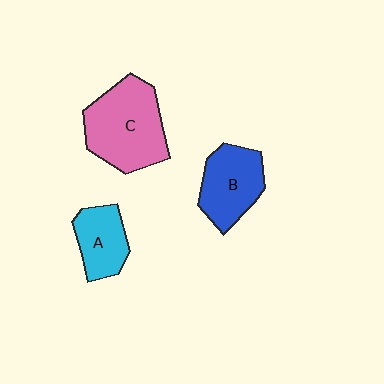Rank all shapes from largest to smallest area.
From largest to smallest: C (pink), B (blue), A (cyan).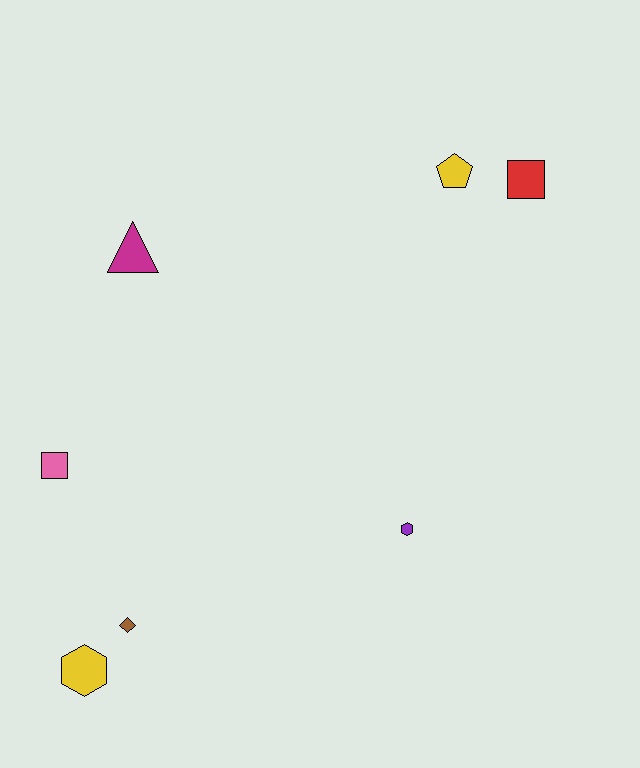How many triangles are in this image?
There is 1 triangle.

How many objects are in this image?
There are 7 objects.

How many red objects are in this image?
There is 1 red object.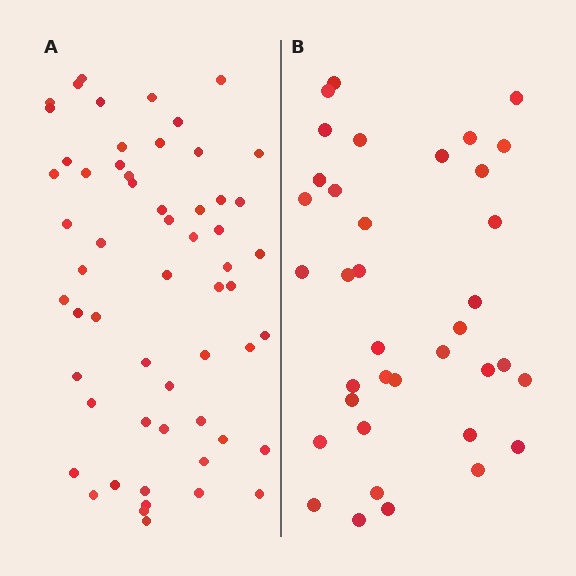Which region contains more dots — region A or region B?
Region A (the left region) has more dots.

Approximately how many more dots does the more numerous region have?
Region A has approximately 20 more dots than region B.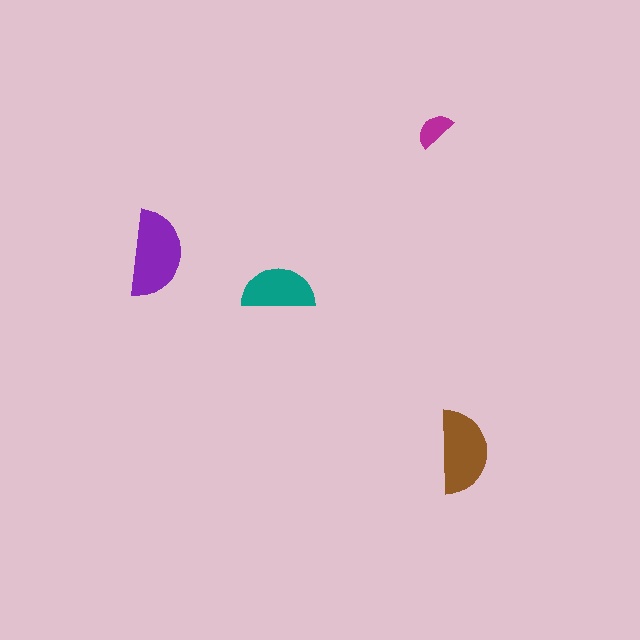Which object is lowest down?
The brown semicircle is bottommost.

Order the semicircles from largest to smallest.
the purple one, the brown one, the teal one, the magenta one.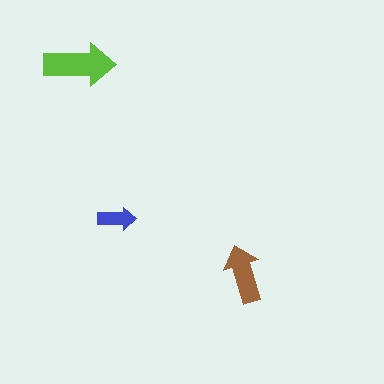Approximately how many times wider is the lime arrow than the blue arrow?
About 2 times wider.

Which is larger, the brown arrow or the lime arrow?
The lime one.